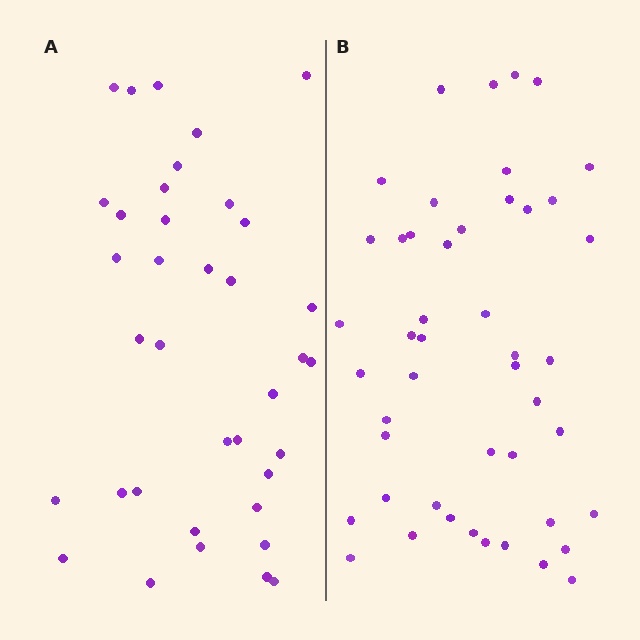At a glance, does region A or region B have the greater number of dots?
Region B (the right region) has more dots.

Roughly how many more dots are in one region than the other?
Region B has roughly 10 or so more dots than region A.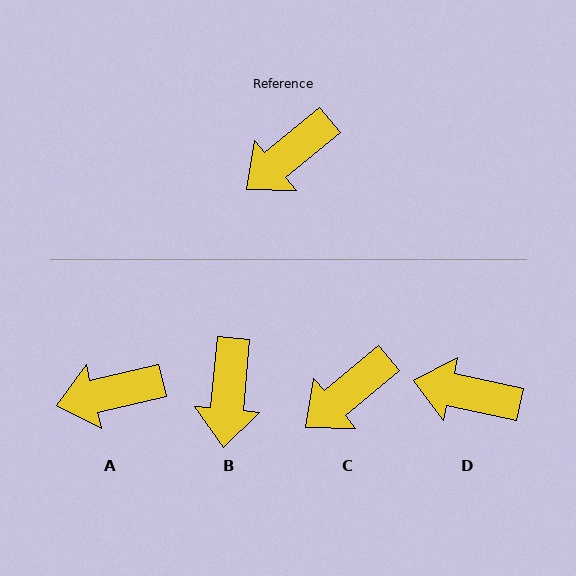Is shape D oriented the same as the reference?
No, it is off by about 53 degrees.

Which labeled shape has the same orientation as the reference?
C.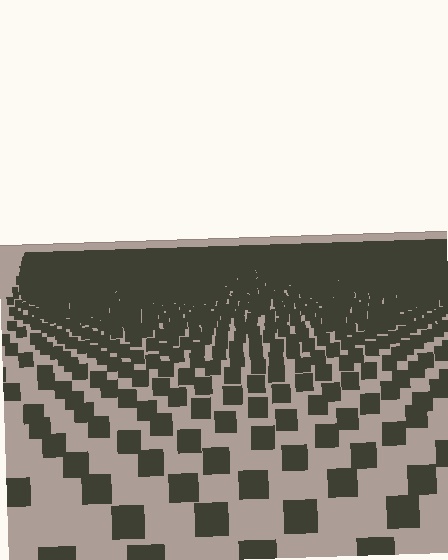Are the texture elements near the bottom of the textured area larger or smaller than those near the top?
Larger. Near the bottom, elements are closer to the viewer and appear at a bigger on-screen size.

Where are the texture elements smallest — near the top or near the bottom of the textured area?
Near the top.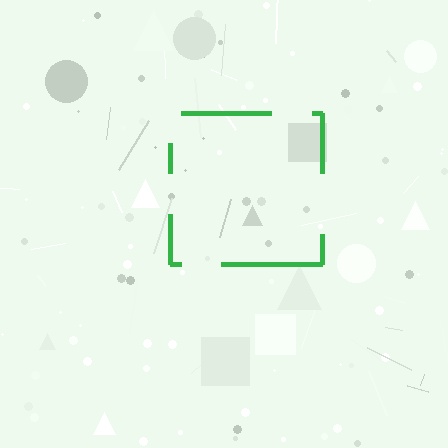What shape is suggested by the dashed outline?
The dashed outline suggests a square.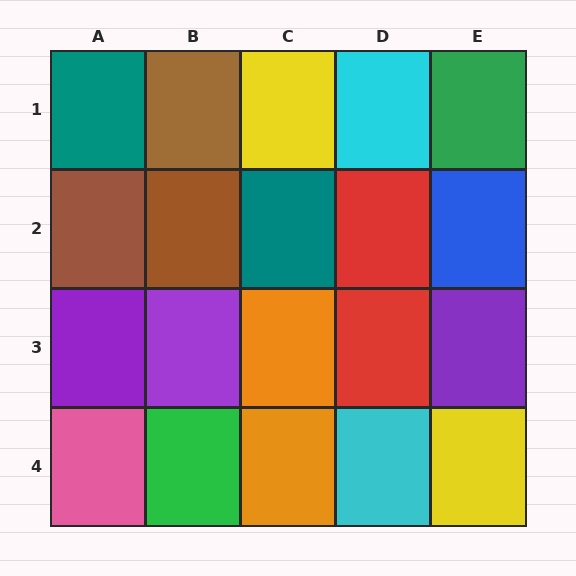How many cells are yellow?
2 cells are yellow.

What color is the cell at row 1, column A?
Teal.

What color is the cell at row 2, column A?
Brown.